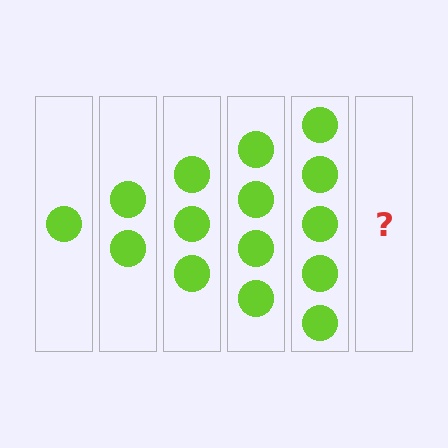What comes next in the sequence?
The next element should be 6 circles.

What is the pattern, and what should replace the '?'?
The pattern is that each step adds one more circle. The '?' should be 6 circles.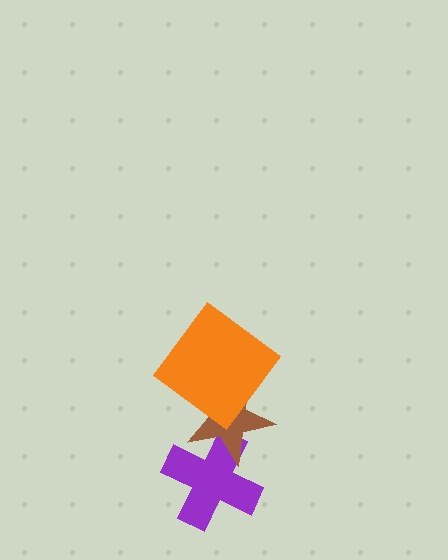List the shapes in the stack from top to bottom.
From top to bottom: the orange diamond, the brown star, the purple cross.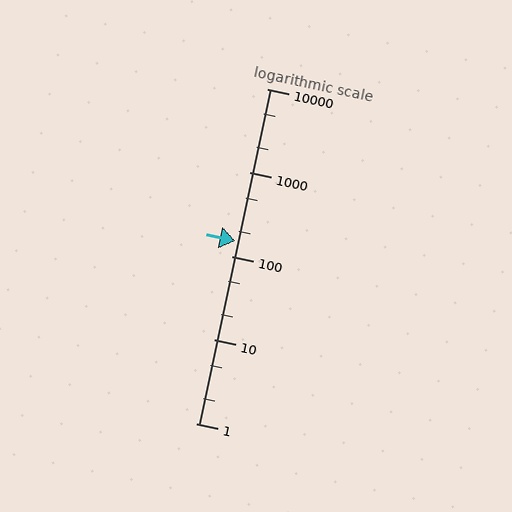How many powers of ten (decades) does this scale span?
The scale spans 4 decades, from 1 to 10000.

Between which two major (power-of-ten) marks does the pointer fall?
The pointer is between 100 and 1000.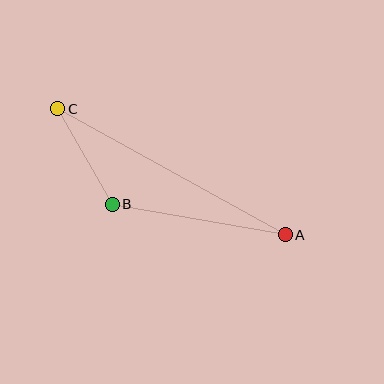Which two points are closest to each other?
Points B and C are closest to each other.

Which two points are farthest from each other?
Points A and C are farthest from each other.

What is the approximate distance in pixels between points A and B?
The distance between A and B is approximately 175 pixels.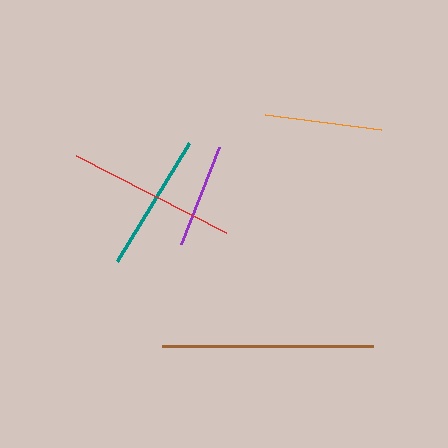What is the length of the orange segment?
The orange segment is approximately 118 pixels long.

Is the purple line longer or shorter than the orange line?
The orange line is longer than the purple line.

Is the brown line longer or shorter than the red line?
The brown line is longer than the red line.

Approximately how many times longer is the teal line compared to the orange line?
The teal line is approximately 1.2 times the length of the orange line.